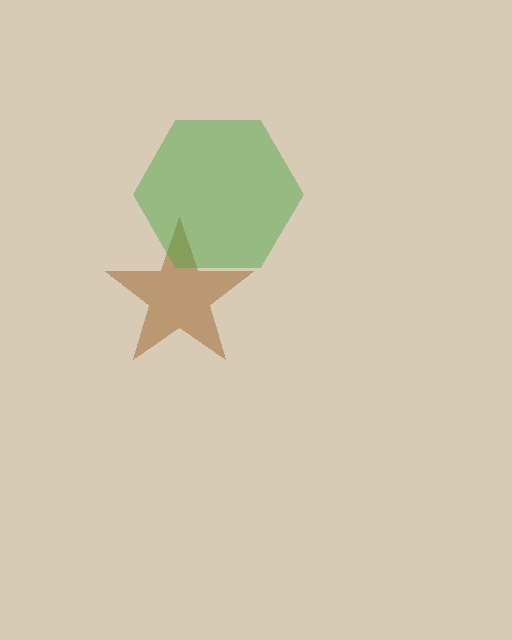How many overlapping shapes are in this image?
There are 2 overlapping shapes in the image.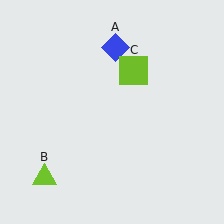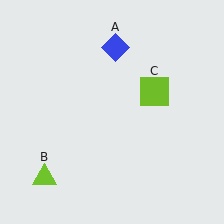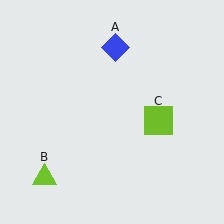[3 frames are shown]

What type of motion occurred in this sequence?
The lime square (object C) rotated clockwise around the center of the scene.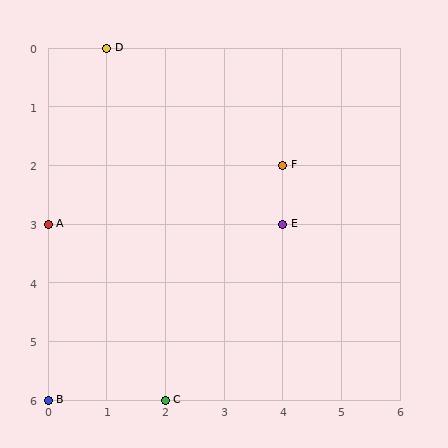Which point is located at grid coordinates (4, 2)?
Point F is at (4, 2).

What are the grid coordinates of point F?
Point F is at grid coordinates (4, 2).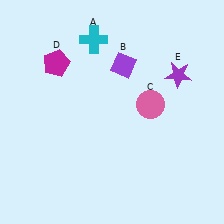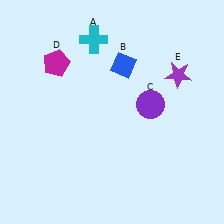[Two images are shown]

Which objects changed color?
B changed from purple to blue. C changed from pink to purple.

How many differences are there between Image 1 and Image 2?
There are 2 differences between the two images.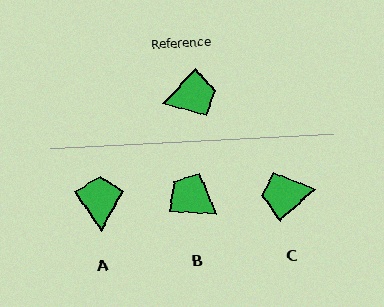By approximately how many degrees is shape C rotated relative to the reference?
Approximately 173 degrees counter-clockwise.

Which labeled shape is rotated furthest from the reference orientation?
C, about 173 degrees away.